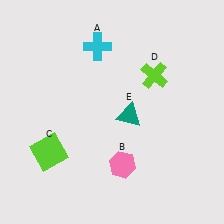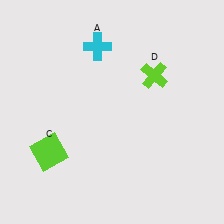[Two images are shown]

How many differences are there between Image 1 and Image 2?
There are 2 differences between the two images.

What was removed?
The pink hexagon (B), the teal triangle (E) were removed in Image 2.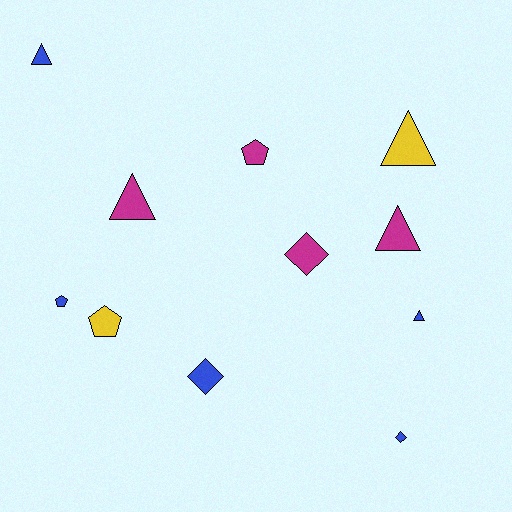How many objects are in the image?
There are 11 objects.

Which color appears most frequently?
Blue, with 5 objects.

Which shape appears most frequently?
Triangle, with 5 objects.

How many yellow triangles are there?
There is 1 yellow triangle.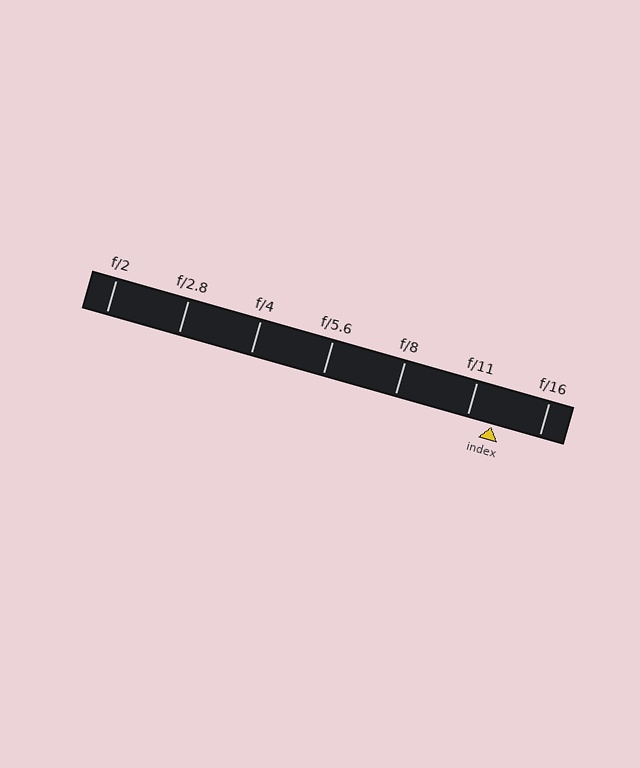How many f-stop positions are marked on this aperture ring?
There are 7 f-stop positions marked.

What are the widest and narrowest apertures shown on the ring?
The widest aperture shown is f/2 and the narrowest is f/16.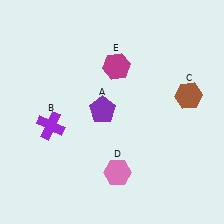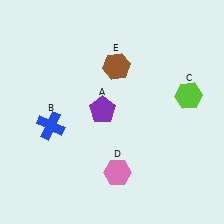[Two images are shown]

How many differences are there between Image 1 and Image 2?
There are 3 differences between the two images.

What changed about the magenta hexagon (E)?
In Image 1, E is magenta. In Image 2, it changed to brown.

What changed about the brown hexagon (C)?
In Image 1, C is brown. In Image 2, it changed to lime.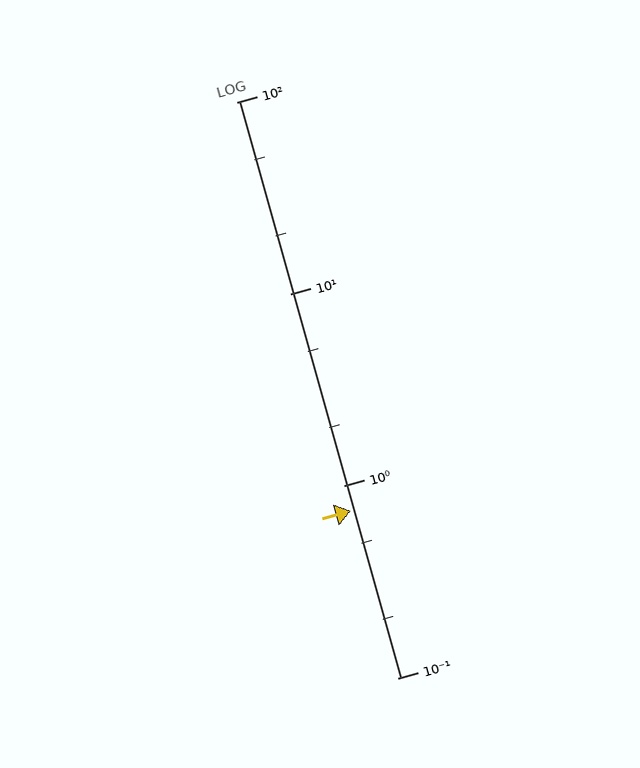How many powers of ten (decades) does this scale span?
The scale spans 3 decades, from 0.1 to 100.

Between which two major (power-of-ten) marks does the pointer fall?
The pointer is between 0.1 and 1.